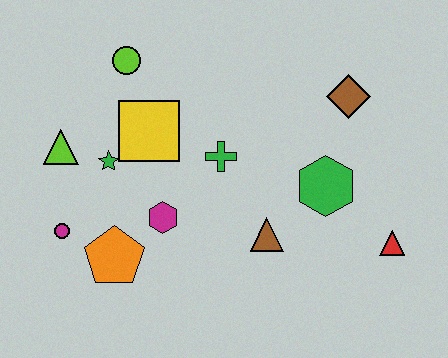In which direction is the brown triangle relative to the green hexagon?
The brown triangle is to the left of the green hexagon.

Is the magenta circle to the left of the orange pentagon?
Yes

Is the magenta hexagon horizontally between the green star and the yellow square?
No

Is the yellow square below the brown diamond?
Yes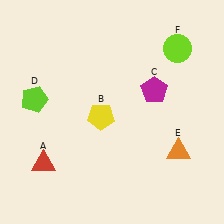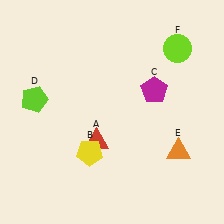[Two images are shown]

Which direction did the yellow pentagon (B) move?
The yellow pentagon (B) moved down.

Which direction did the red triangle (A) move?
The red triangle (A) moved right.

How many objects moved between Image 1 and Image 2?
2 objects moved between the two images.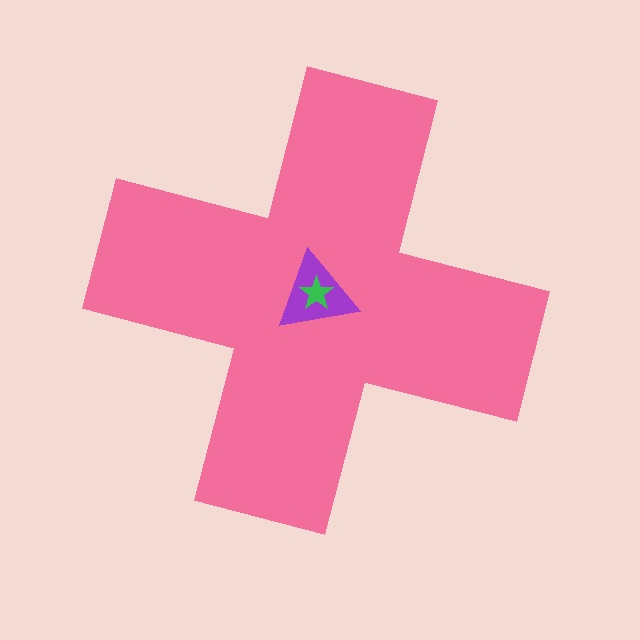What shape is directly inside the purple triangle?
The green star.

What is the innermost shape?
The green star.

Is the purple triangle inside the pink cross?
Yes.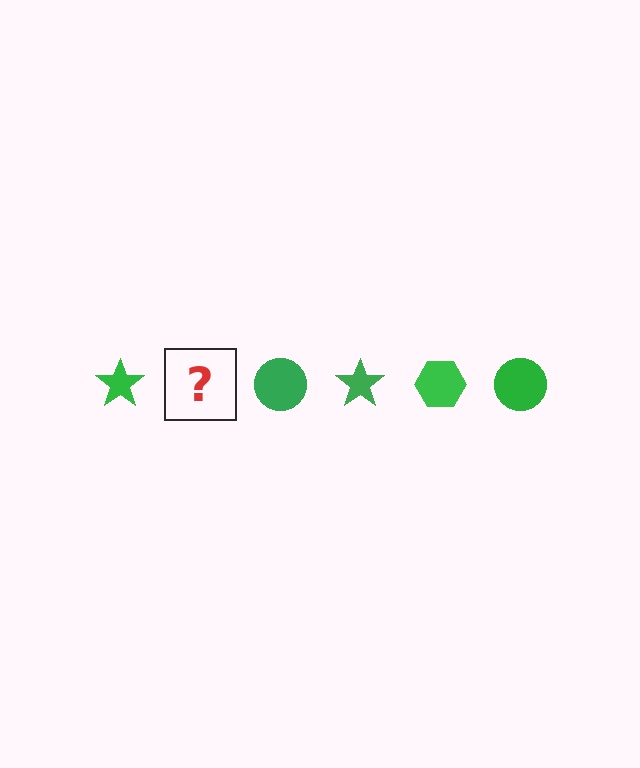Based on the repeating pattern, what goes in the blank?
The blank should be a green hexagon.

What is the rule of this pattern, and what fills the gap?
The rule is that the pattern cycles through star, hexagon, circle shapes in green. The gap should be filled with a green hexagon.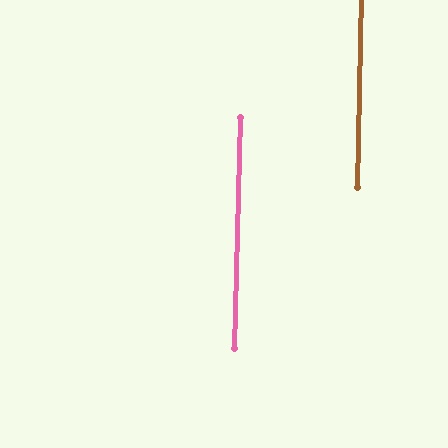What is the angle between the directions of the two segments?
Approximately 0 degrees.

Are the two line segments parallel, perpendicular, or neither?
Parallel — their directions differ by only 0.3°.